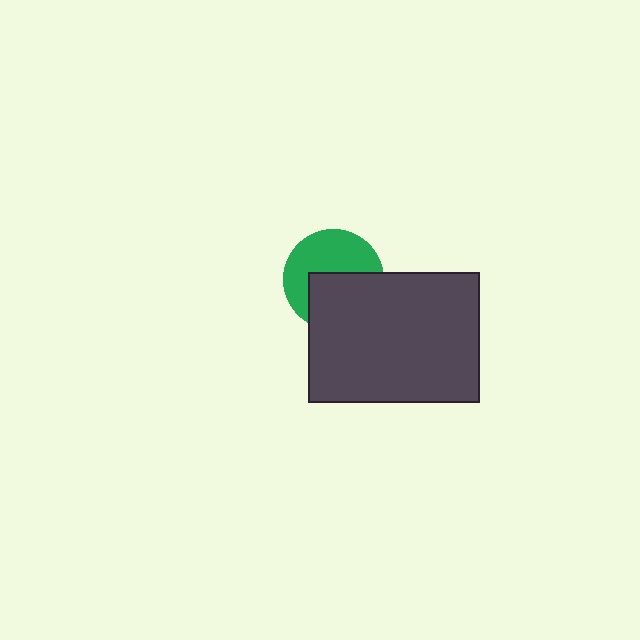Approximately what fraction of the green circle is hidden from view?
Roughly 48% of the green circle is hidden behind the dark gray rectangle.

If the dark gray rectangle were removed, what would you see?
You would see the complete green circle.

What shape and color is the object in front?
The object in front is a dark gray rectangle.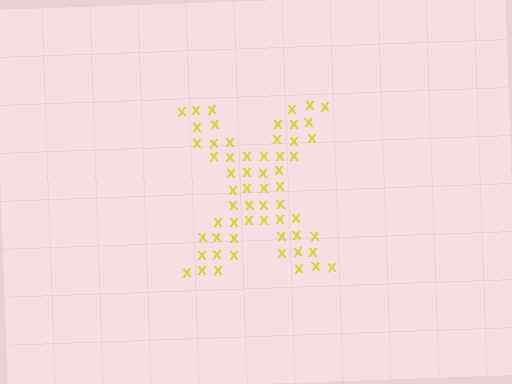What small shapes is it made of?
It is made of small letter X's.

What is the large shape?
The large shape is the letter X.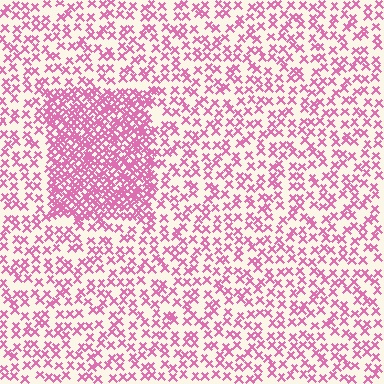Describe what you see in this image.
The image contains small pink elements arranged at two different densities. A rectangle-shaped region is visible where the elements are more densely packed than the surrounding area.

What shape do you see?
I see a rectangle.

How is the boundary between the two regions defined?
The boundary is defined by a change in element density (approximately 2.4x ratio). All elements are the same color, size, and shape.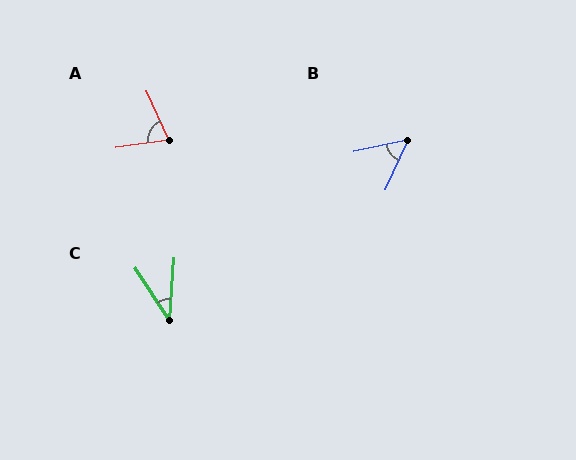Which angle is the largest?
A, at approximately 73 degrees.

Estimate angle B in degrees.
Approximately 53 degrees.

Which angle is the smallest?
C, at approximately 37 degrees.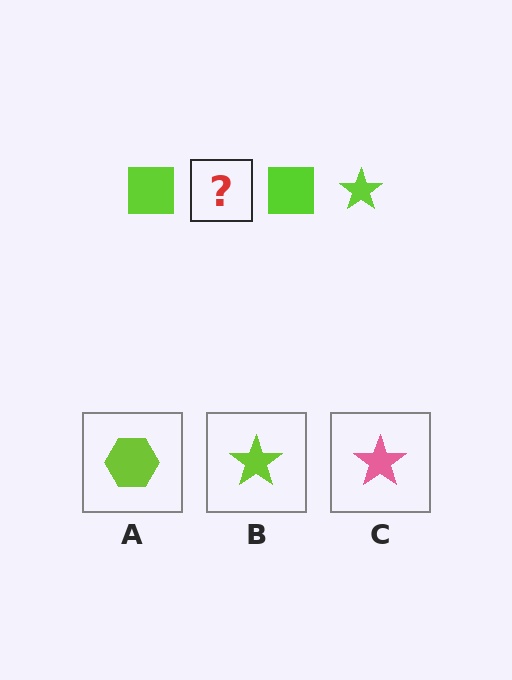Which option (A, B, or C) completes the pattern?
B.